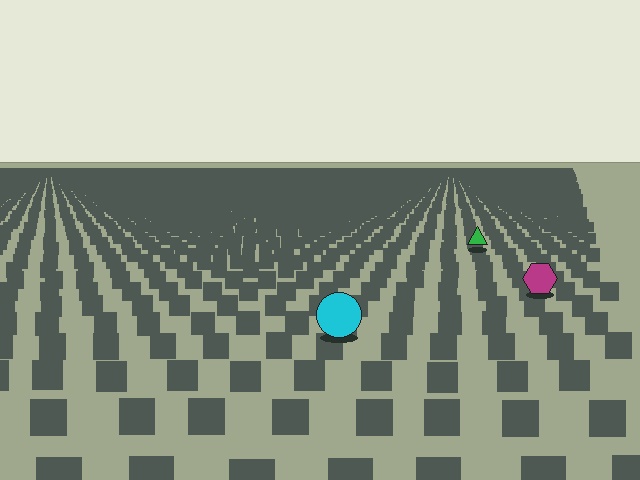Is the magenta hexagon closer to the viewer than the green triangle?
Yes. The magenta hexagon is closer — you can tell from the texture gradient: the ground texture is coarser near it.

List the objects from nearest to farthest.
From nearest to farthest: the cyan circle, the magenta hexagon, the green triangle.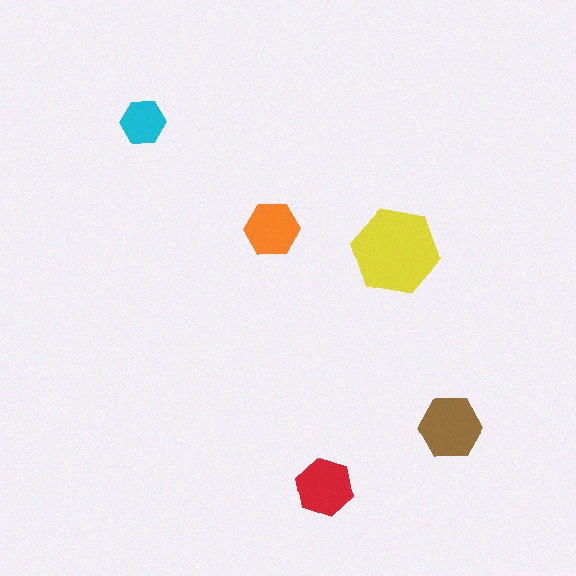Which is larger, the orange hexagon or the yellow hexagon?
The yellow one.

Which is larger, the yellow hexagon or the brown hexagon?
The yellow one.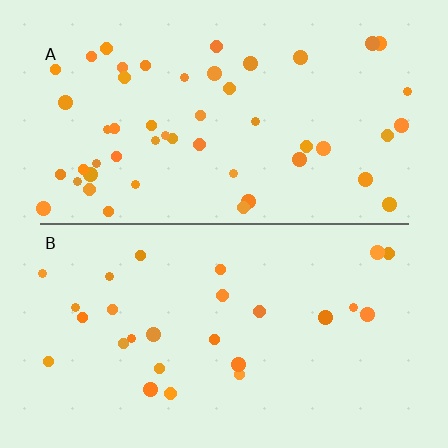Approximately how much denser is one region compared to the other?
Approximately 1.9× — region A over region B.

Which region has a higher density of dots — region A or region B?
A (the top).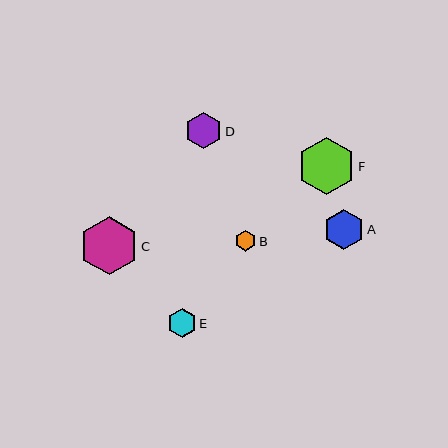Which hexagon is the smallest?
Hexagon B is the smallest with a size of approximately 21 pixels.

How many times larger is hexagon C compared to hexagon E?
Hexagon C is approximately 2.0 times the size of hexagon E.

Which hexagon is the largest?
Hexagon C is the largest with a size of approximately 58 pixels.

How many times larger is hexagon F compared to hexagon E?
Hexagon F is approximately 2.0 times the size of hexagon E.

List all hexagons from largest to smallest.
From largest to smallest: C, F, A, D, E, B.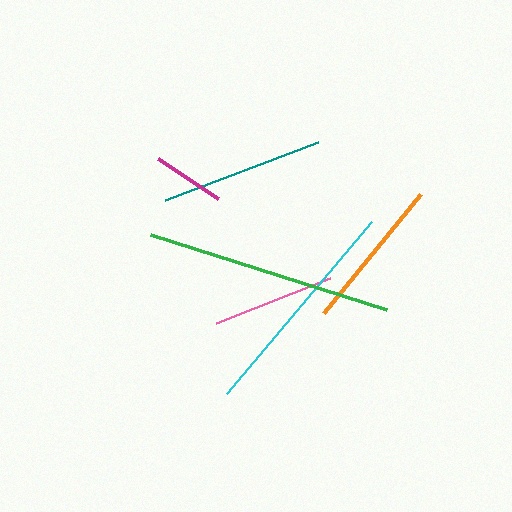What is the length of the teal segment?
The teal segment is approximately 164 pixels long.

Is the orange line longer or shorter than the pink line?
The orange line is longer than the pink line.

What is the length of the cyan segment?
The cyan segment is approximately 225 pixels long.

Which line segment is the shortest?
The magenta line is the shortest at approximately 72 pixels.